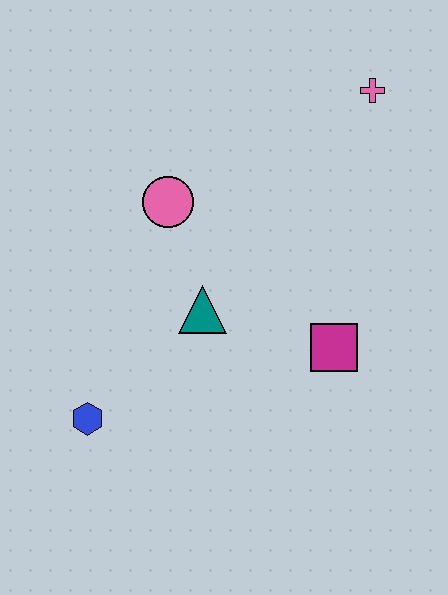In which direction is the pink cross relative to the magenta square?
The pink cross is above the magenta square.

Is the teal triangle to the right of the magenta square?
No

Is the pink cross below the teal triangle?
No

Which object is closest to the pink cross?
The pink circle is closest to the pink cross.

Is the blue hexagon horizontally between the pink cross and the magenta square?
No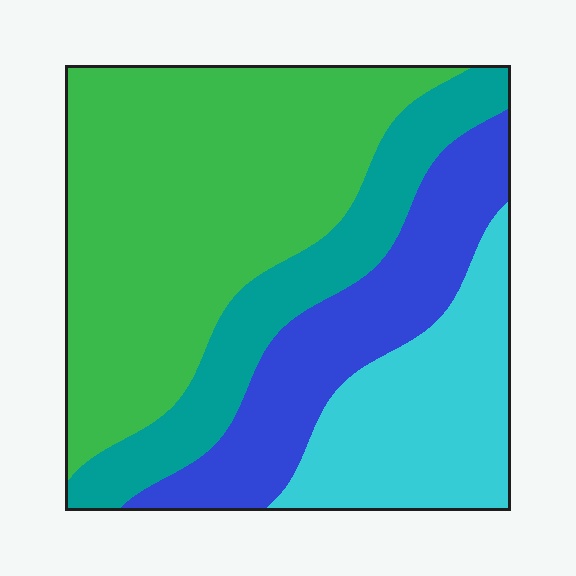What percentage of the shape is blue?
Blue covers around 20% of the shape.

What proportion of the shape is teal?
Teal takes up about one sixth (1/6) of the shape.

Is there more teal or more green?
Green.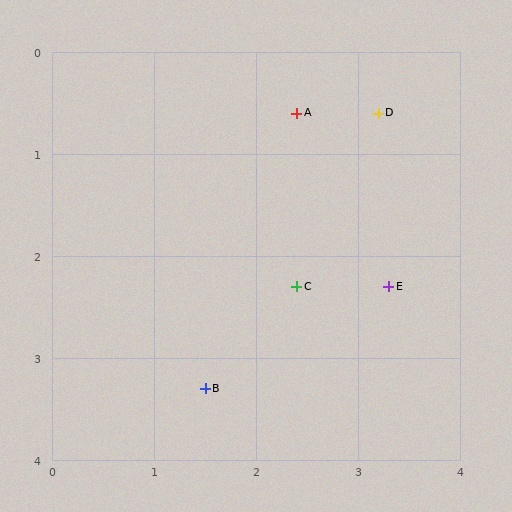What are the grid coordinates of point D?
Point D is at approximately (3.2, 0.6).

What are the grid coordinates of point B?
Point B is at approximately (1.5, 3.3).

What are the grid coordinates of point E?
Point E is at approximately (3.3, 2.3).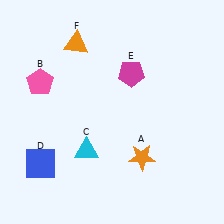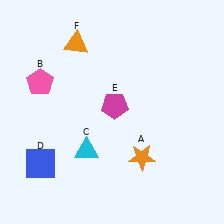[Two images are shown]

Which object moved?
The magenta pentagon (E) moved down.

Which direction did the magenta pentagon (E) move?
The magenta pentagon (E) moved down.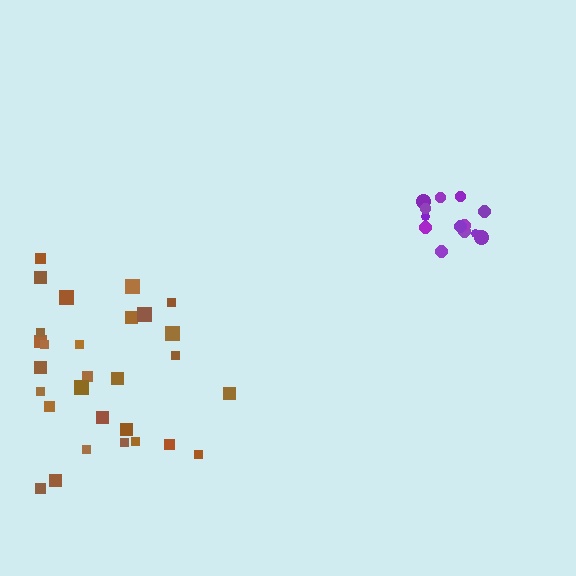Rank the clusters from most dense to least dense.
purple, brown.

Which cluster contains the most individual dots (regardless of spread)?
Brown (30).